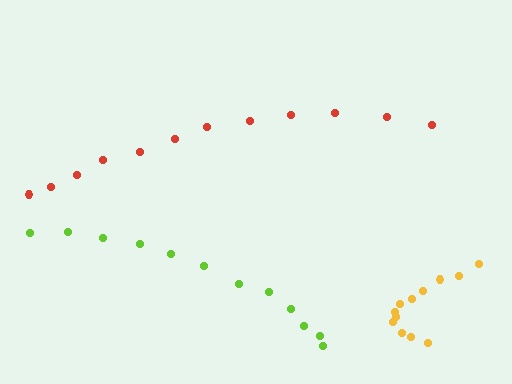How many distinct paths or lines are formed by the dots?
There are 3 distinct paths.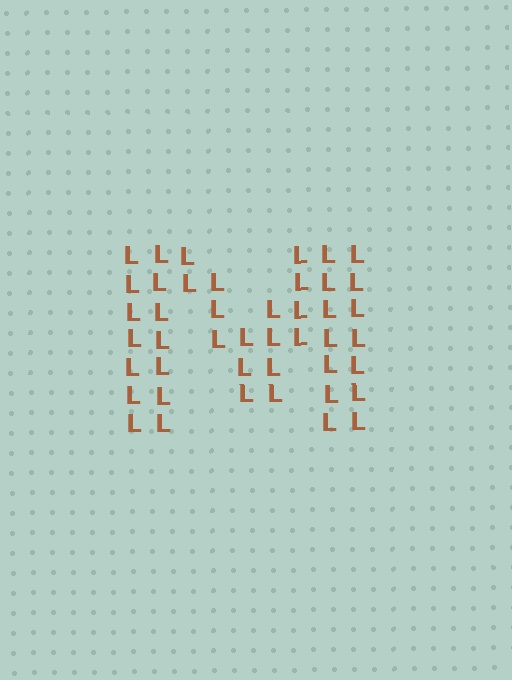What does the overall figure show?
The overall figure shows the letter M.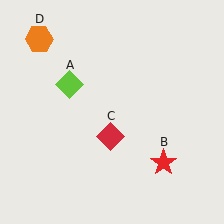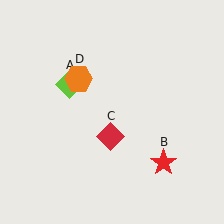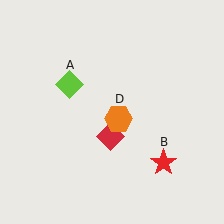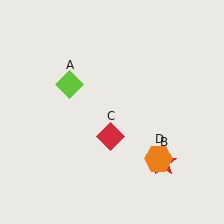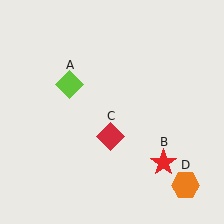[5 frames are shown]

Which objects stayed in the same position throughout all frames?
Lime diamond (object A) and red star (object B) and red diamond (object C) remained stationary.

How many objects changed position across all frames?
1 object changed position: orange hexagon (object D).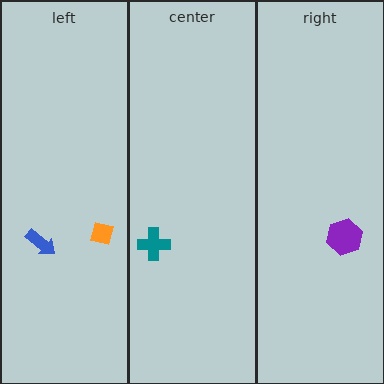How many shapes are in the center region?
1.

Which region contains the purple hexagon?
The right region.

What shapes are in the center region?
The teal cross.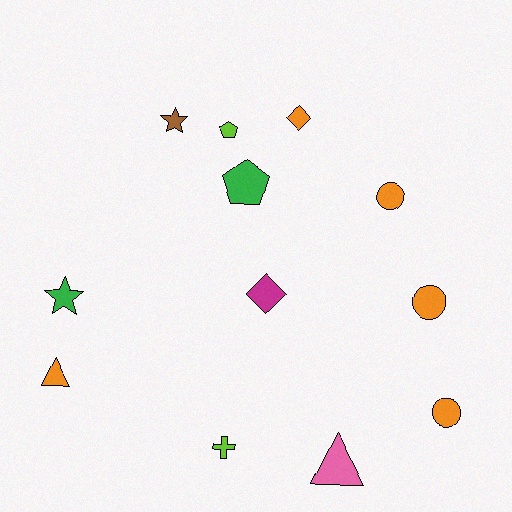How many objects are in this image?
There are 12 objects.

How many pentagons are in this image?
There are 2 pentagons.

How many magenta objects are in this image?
There is 1 magenta object.